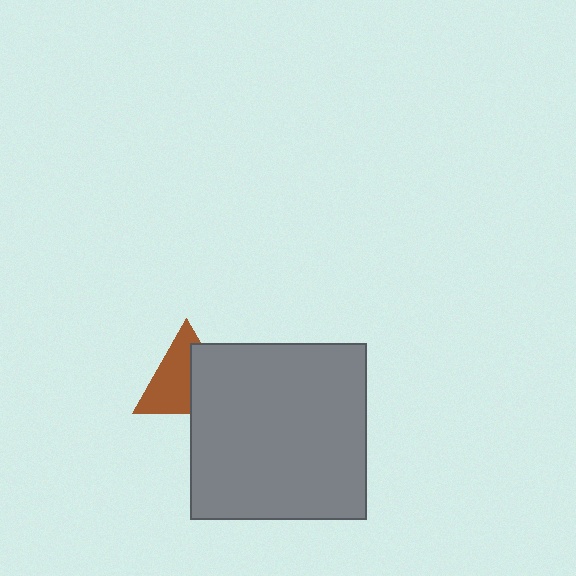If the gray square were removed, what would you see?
You would see the complete brown triangle.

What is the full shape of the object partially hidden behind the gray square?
The partially hidden object is a brown triangle.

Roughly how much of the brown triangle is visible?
About half of it is visible (roughly 57%).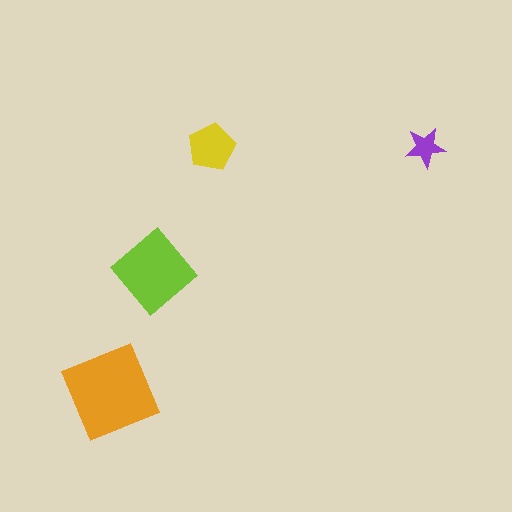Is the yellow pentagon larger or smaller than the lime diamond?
Smaller.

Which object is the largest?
The orange diamond.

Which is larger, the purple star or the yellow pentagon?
The yellow pentagon.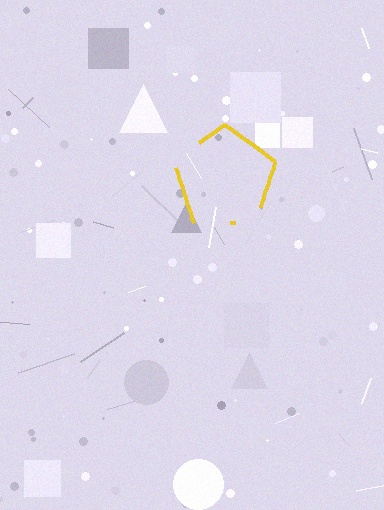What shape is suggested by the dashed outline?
The dashed outline suggests a pentagon.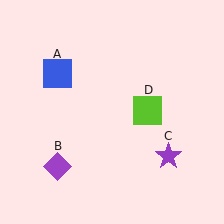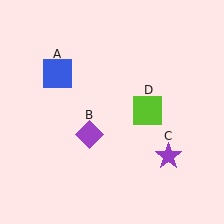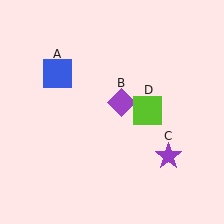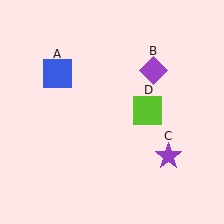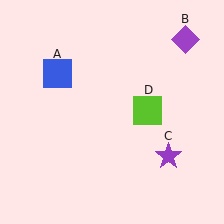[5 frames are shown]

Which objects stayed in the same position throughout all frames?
Blue square (object A) and purple star (object C) and lime square (object D) remained stationary.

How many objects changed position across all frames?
1 object changed position: purple diamond (object B).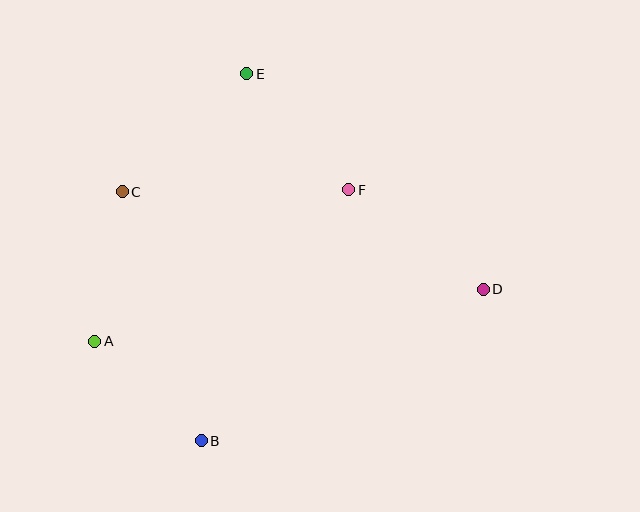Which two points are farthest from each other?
Points A and D are farthest from each other.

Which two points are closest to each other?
Points A and B are closest to each other.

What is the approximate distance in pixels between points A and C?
The distance between A and C is approximately 152 pixels.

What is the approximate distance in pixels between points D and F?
The distance between D and F is approximately 167 pixels.